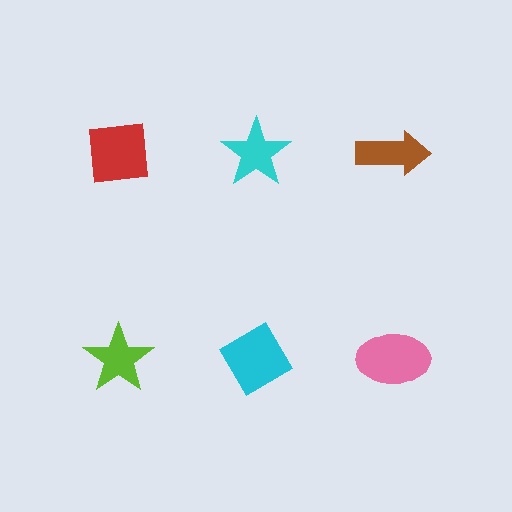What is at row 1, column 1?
A red square.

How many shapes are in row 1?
3 shapes.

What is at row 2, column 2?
A cyan diamond.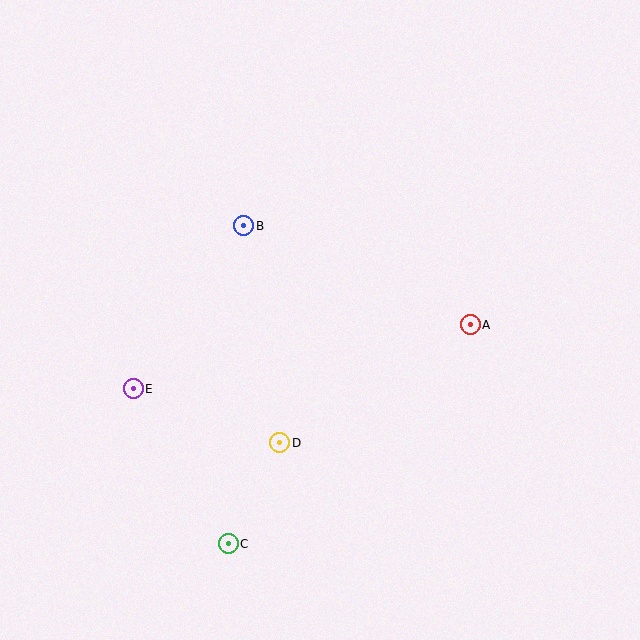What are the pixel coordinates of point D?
Point D is at (280, 443).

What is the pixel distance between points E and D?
The distance between E and D is 156 pixels.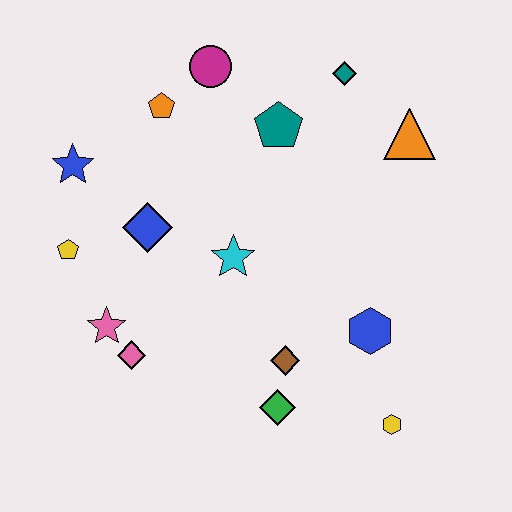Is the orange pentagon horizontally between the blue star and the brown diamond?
Yes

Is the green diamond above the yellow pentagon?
No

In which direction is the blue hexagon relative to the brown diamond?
The blue hexagon is to the right of the brown diamond.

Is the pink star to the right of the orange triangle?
No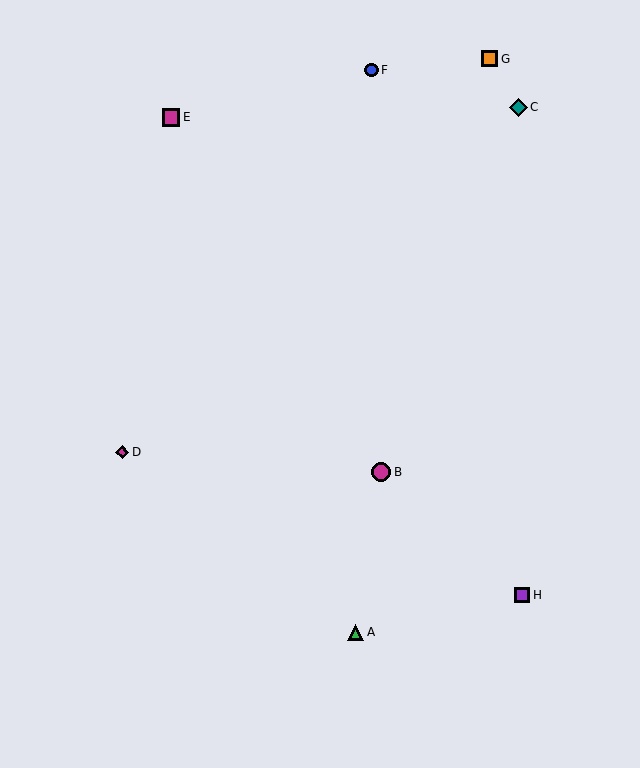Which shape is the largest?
The magenta circle (labeled B) is the largest.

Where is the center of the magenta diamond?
The center of the magenta diamond is at (122, 452).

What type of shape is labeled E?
Shape E is a magenta square.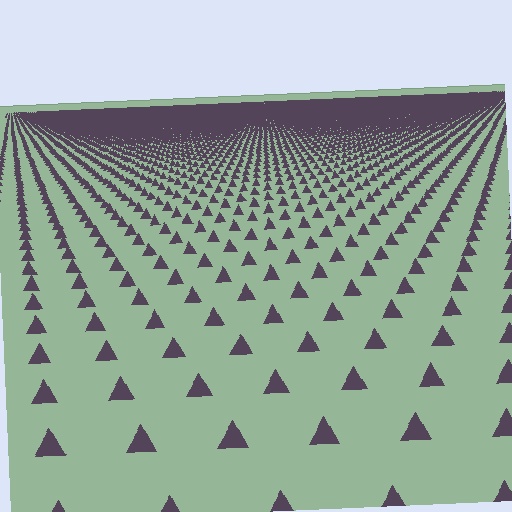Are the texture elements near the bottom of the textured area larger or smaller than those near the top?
Larger. Near the bottom, elements are closer to the viewer and appear at a bigger on-screen size.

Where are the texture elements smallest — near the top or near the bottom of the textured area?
Near the top.